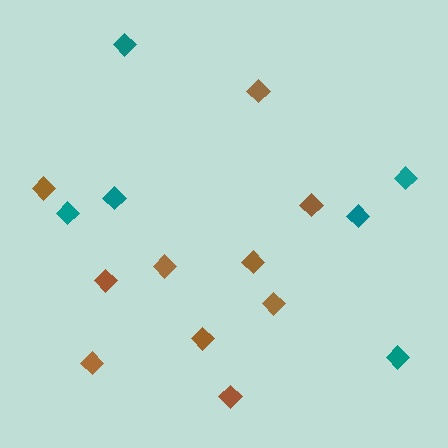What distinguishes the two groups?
There are 2 groups: one group of teal diamonds (6) and one group of brown diamonds (10).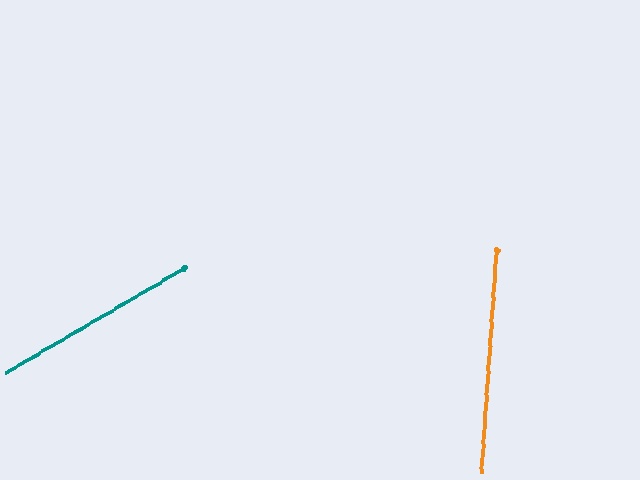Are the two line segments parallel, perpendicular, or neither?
Neither parallel nor perpendicular — they differ by about 56°.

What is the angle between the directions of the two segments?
Approximately 56 degrees.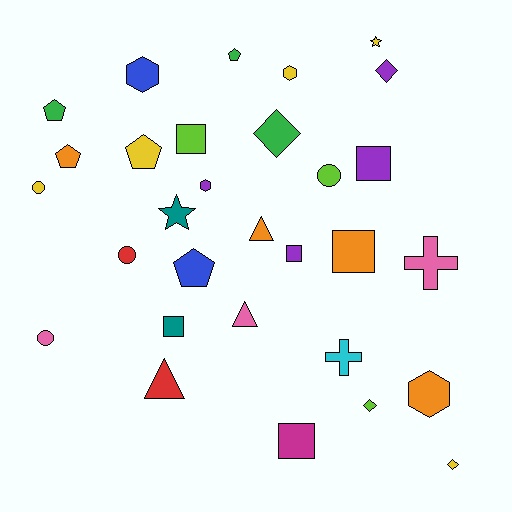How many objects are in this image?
There are 30 objects.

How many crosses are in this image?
There are 2 crosses.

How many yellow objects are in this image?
There are 5 yellow objects.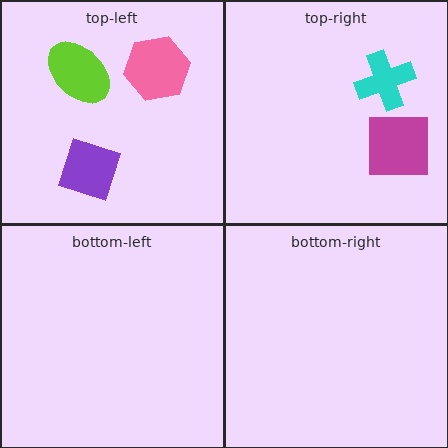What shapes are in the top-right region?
The cyan cross, the magenta square.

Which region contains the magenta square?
The top-right region.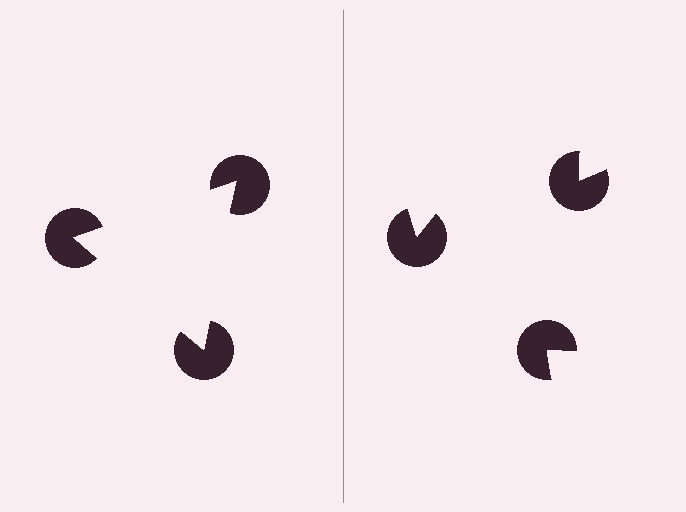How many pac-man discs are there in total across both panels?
6 — 3 on each side.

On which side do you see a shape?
An illusory triangle appears on the left side. On the right side the wedge cuts are rotated, so no coherent shape forms.